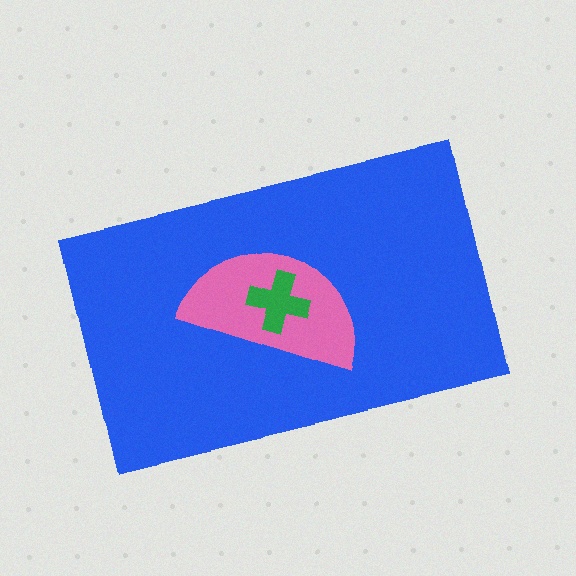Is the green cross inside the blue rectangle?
Yes.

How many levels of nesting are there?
3.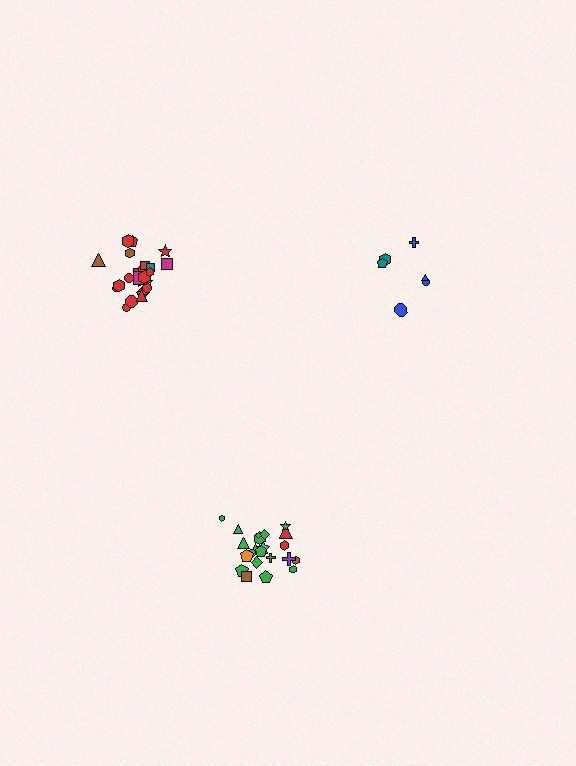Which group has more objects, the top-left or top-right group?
The top-left group.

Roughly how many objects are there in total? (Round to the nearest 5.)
Roughly 55 objects in total.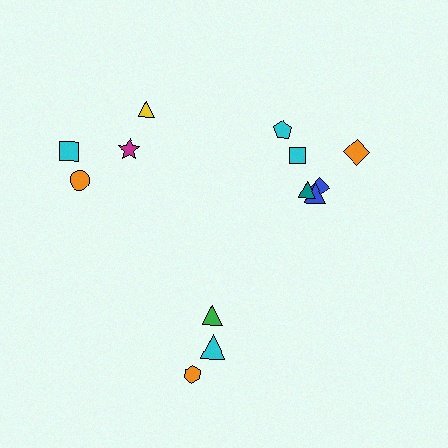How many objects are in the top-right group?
There are 6 objects.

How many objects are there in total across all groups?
There are 13 objects.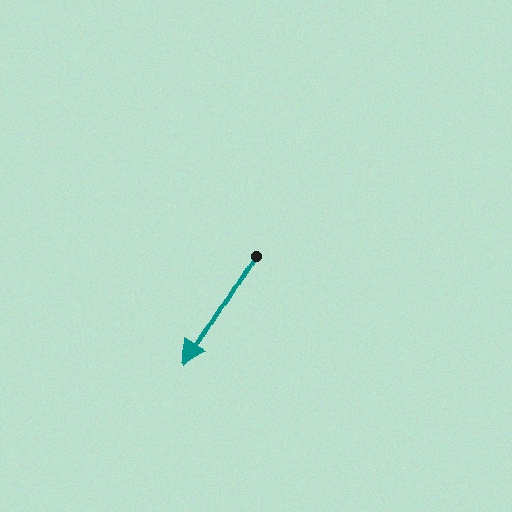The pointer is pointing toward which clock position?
Roughly 7 o'clock.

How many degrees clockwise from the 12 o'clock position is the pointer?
Approximately 212 degrees.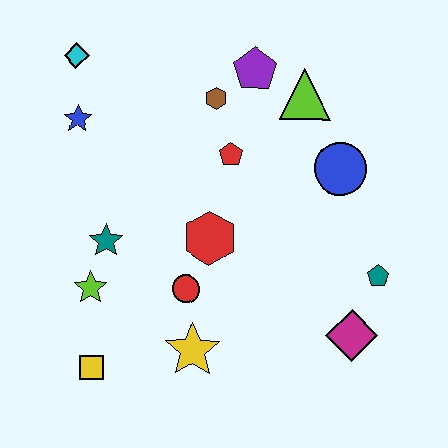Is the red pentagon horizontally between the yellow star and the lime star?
No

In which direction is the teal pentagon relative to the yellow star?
The teal pentagon is to the right of the yellow star.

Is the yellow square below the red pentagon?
Yes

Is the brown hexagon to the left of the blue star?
No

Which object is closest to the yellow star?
The red circle is closest to the yellow star.